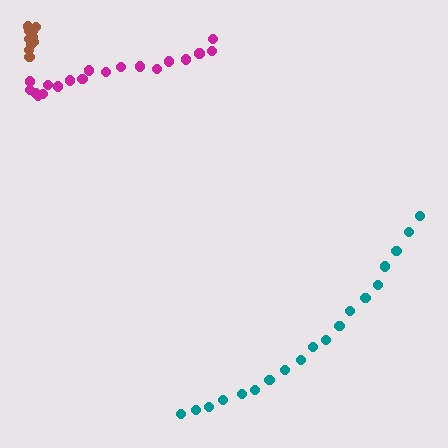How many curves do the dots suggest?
There are 3 distinct paths.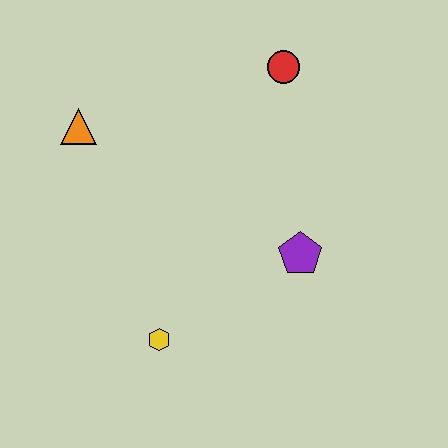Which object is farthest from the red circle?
The yellow hexagon is farthest from the red circle.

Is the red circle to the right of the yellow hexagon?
Yes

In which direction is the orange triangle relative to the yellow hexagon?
The orange triangle is above the yellow hexagon.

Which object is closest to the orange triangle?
The red circle is closest to the orange triangle.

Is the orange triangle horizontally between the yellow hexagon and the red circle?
No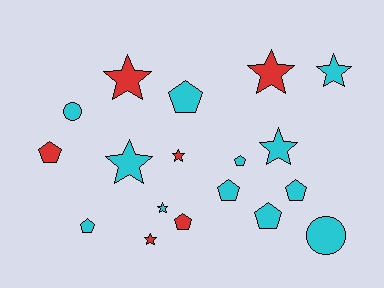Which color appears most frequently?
Cyan, with 12 objects.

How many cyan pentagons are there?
There are 6 cyan pentagons.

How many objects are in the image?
There are 18 objects.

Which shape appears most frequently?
Star, with 8 objects.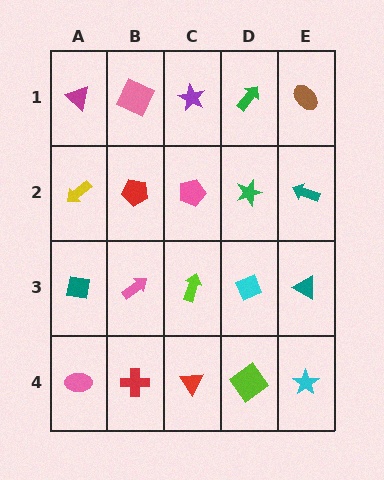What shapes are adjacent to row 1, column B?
A red pentagon (row 2, column B), a magenta triangle (row 1, column A), a purple star (row 1, column C).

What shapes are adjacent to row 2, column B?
A pink square (row 1, column B), a pink arrow (row 3, column B), a yellow arrow (row 2, column A), a pink pentagon (row 2, column C).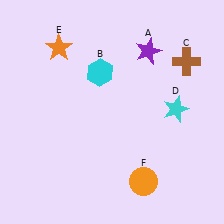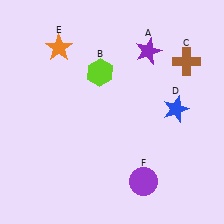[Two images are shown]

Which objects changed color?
B changed from cyan to lime. D changed from cyan to blue. F changed from orange to purple.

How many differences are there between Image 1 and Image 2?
There are 3 differences between the two images.